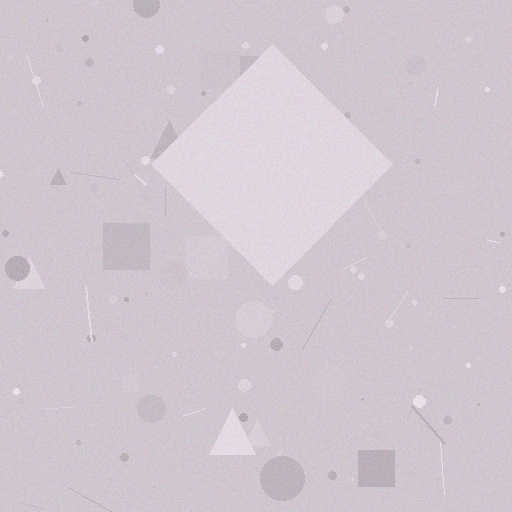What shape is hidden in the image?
A diamond is hidden in the image.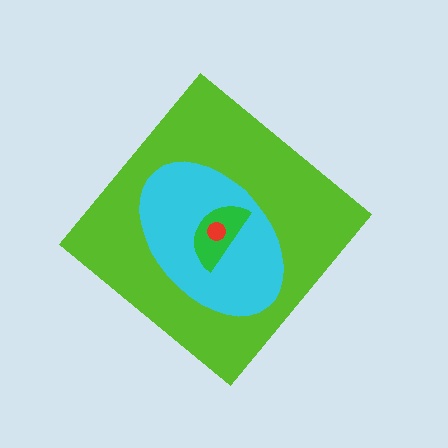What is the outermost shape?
The lime diamond.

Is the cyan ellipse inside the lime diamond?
Yes.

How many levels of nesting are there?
4.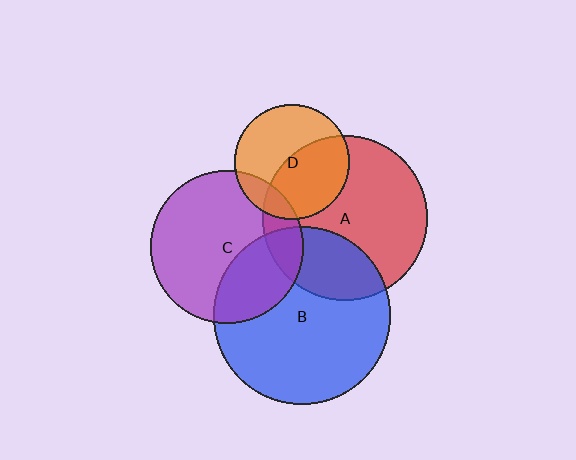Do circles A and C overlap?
Yes.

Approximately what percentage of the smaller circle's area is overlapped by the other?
Approximately 15%.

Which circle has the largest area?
Circle B (blue).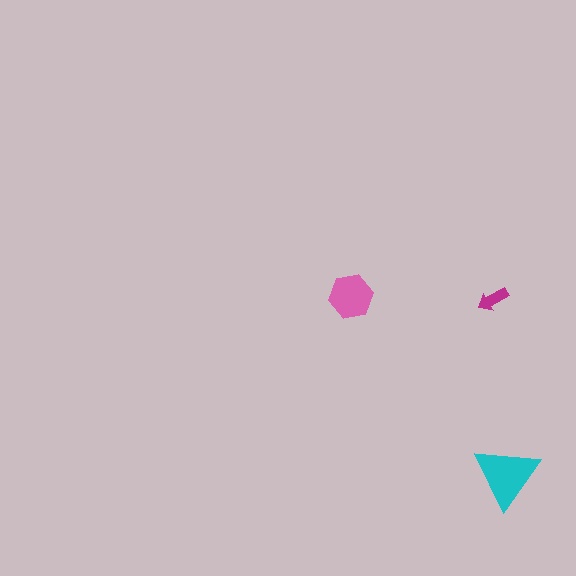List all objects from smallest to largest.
The magenta arrow, the pink hexagon, the cyan triangle.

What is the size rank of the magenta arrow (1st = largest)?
3rd.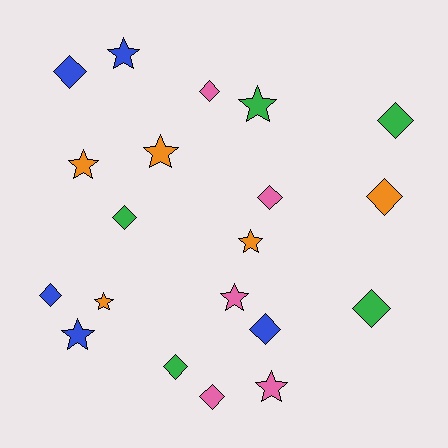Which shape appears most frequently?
Diamond, with 11 objects.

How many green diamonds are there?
There are 4 green diamonds.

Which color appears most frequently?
Pink, with 5 objects.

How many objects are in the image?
There are 20 objects.